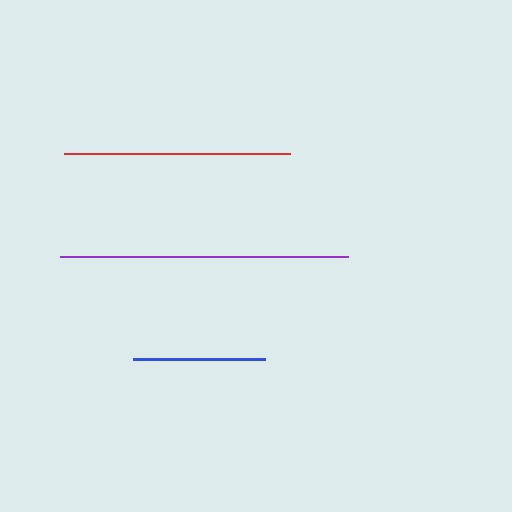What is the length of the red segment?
The red segment is approximately 227 pixels long.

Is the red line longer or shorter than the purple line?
The purple line is longer than the red line.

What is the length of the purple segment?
The purple segment is approximately 288 pixels long.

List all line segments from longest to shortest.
From longest to shortest: purple, red, blue.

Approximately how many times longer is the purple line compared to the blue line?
The purple line is approximately 2.2 times the length of the blue line.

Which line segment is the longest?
The purple line is the longest at approximately 288 pixels.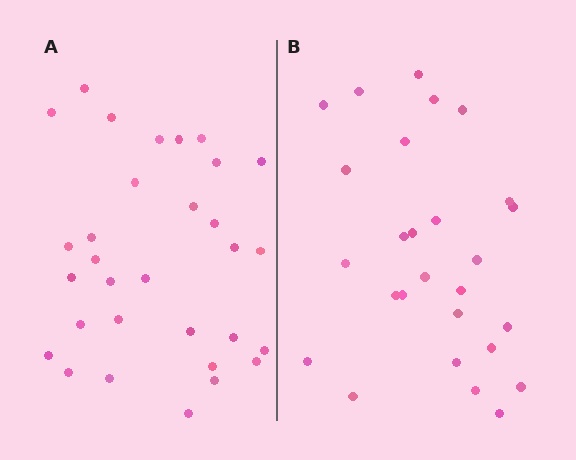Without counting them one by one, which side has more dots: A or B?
Region A (the left region) has more dots.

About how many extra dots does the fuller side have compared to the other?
Region A has about 4 more dots than region B.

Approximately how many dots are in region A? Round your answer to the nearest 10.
About 30 dots. (The exact count is 31, which rounds to 30.)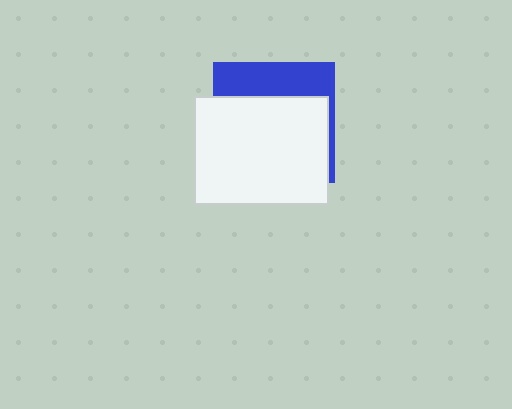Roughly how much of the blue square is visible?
A small part of it is visible (roughly 31%).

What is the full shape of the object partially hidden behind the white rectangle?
The partially hidden object is a blue square.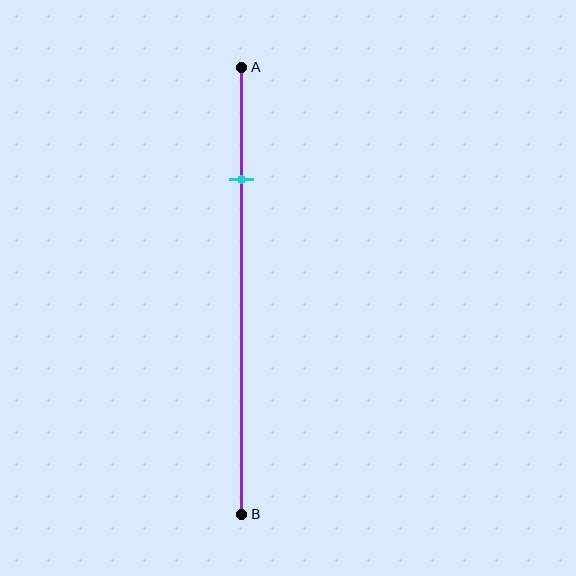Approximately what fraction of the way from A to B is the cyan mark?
The cyan mark is approximately 25% of the way from A to B.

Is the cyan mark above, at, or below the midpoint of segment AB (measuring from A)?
The cyan mark is above the midpoint of segment AB.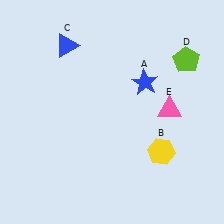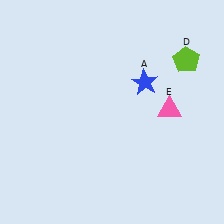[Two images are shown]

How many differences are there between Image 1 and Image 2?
There are 2 differences between the two images.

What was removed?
The yellow hexagon (B), the blue triangle (C) were removed in Image 2.